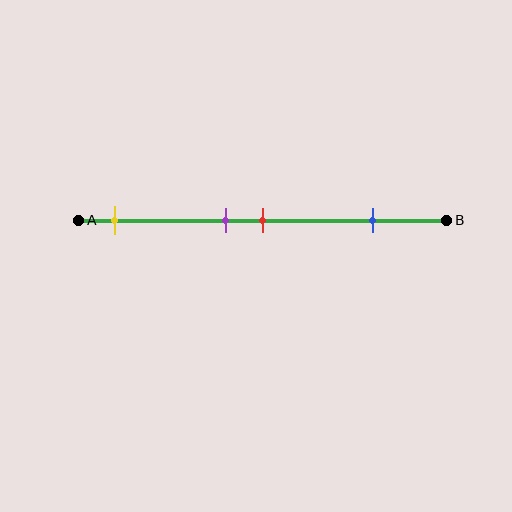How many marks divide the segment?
There are 4 marks dividing the segment.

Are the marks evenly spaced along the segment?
No, the marks are not evenly spaced.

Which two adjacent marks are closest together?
The purple and red marks are the closest adjacent pair.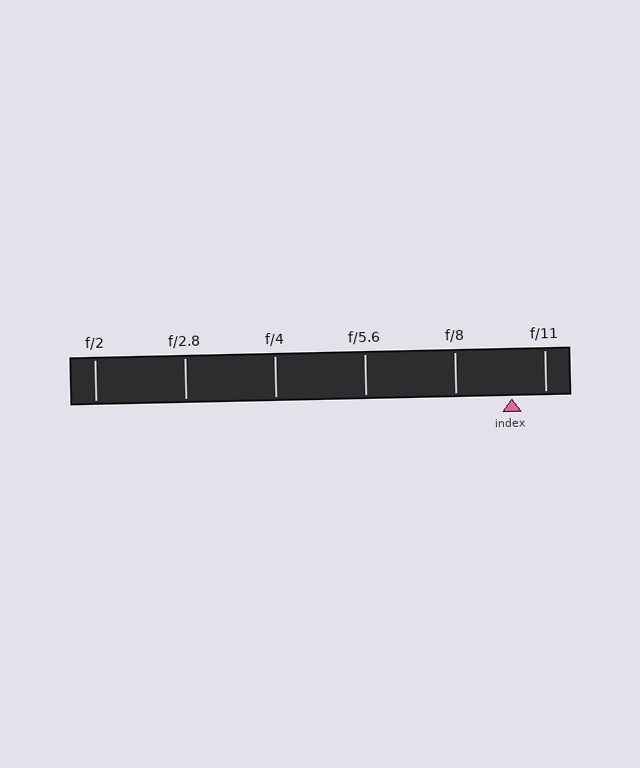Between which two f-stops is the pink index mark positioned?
The index mark is between f/8 and f/11.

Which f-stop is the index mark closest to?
The index mark is closest to f/11.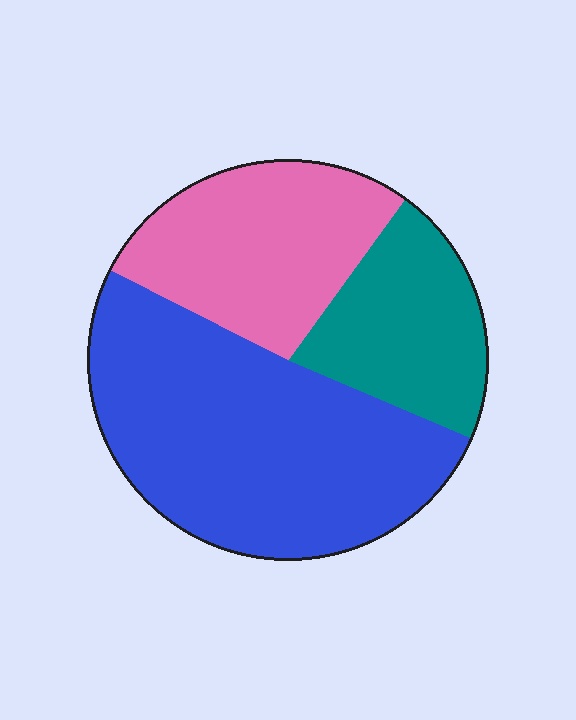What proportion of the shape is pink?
Pink covers 28% of the shape.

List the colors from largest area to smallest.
From largest to smallest: blue, pink, teal.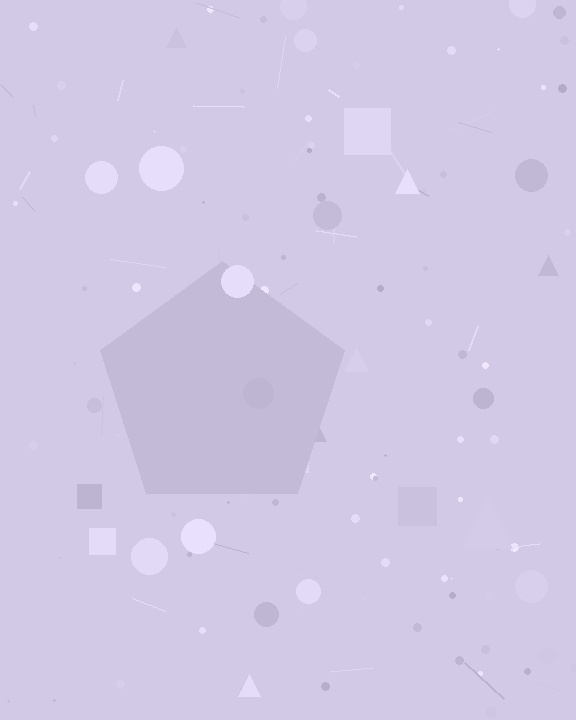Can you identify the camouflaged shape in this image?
The camouflaged shape is a pentagon.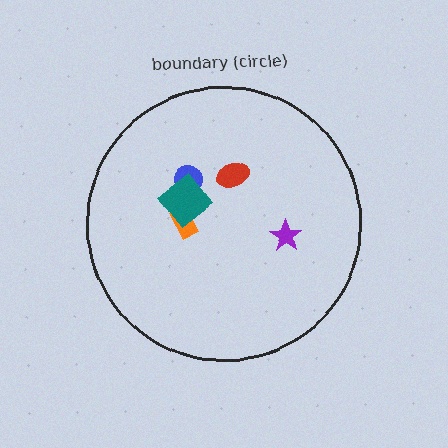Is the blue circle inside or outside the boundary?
Inside.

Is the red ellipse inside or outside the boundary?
Inside.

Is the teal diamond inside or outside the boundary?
Inside.